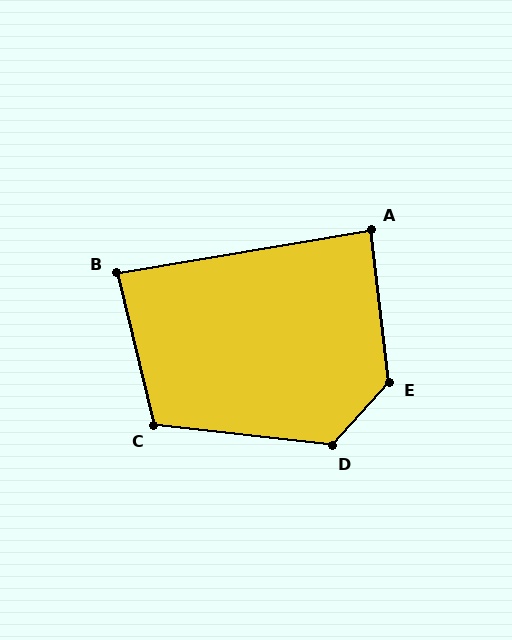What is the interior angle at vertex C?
Approximately 110 degrees (obtuse).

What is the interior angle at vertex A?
Approximately 87 degrees (approximately right).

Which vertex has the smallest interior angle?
B, at approximately 86 degrees.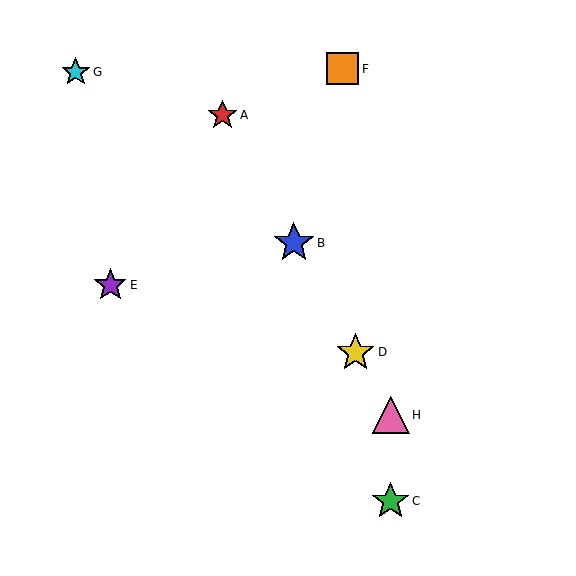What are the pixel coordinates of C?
Object C is at (391, 501).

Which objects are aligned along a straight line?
Objects A, B, D, H are aligned along a straight line.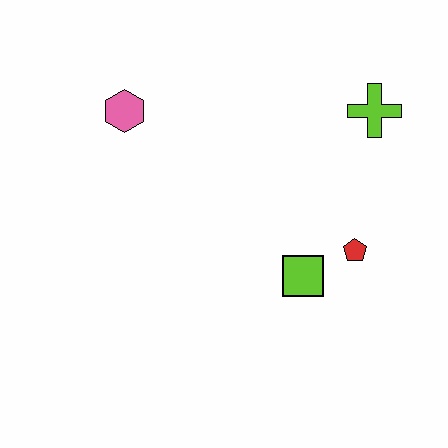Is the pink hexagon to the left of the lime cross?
Yes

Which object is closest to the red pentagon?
The lime square is closest to the red pentagon.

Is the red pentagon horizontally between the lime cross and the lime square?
Yes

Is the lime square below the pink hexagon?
Yes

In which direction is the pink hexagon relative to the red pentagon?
The pink hexagon is to the left of the red pentagon.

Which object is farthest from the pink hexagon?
The red pentagon is farthest from the pink hexagon.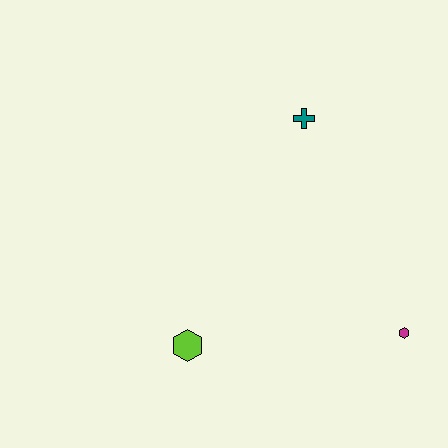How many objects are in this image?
There are 3 objects.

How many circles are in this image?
There are no circles.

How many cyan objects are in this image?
There are no cyan objects.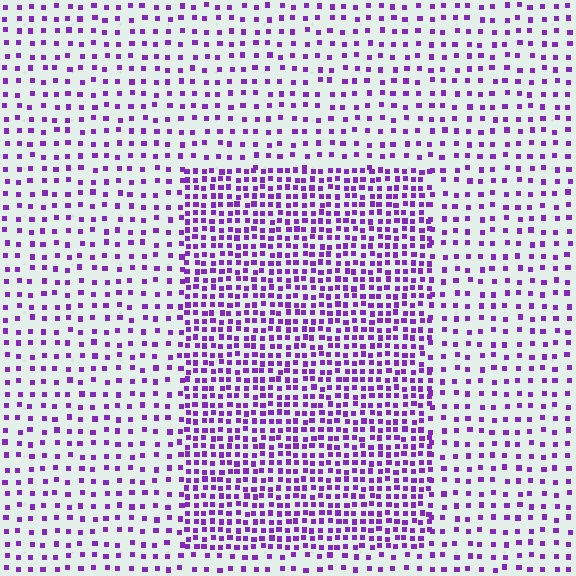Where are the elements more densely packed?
The elements are more densely packed inside the rectangle boundary.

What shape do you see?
I see a rectangle.